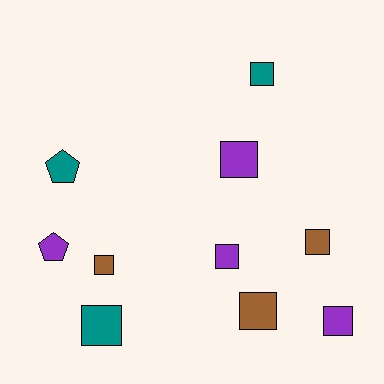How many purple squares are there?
There are 3 purple squares.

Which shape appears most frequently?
Square, with 8 objects.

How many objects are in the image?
There are 10 objects.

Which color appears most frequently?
Purple, with 4 objects.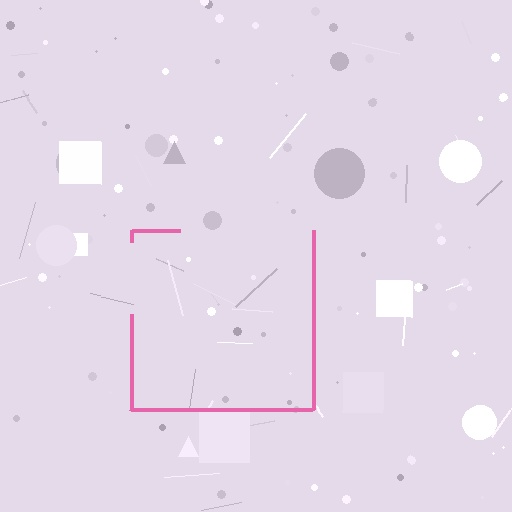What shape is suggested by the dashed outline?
The dashed outline suggests a square.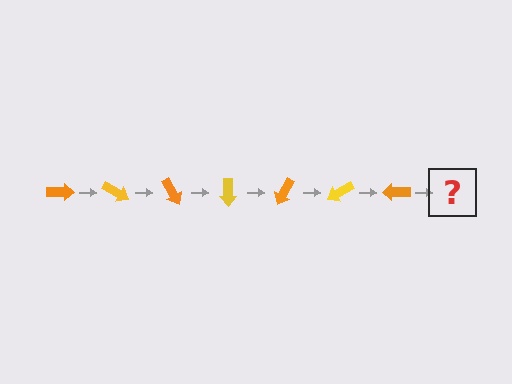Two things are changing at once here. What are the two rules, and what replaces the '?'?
The two rules are that it rotates 30 degrees each step and the color cycles through orange and yellow. The '?' should be a yellow arrow, rotated 210 degrees from the start.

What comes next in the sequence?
The next element should be a yellow arrow, rotated 210 degrees from the start.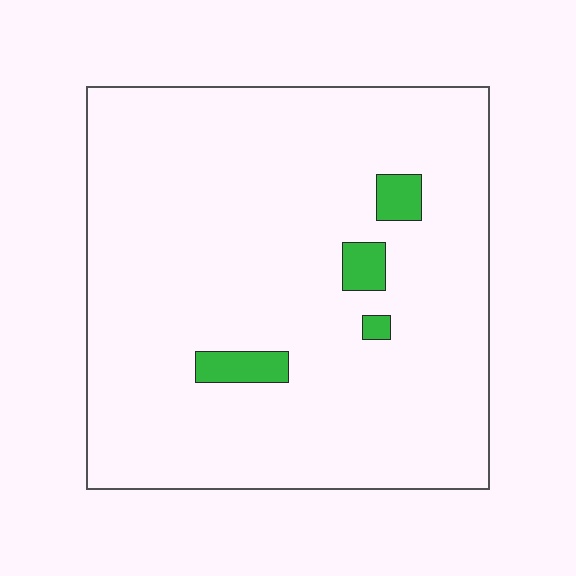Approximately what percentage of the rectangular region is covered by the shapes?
Approximately 5%.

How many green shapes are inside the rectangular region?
4.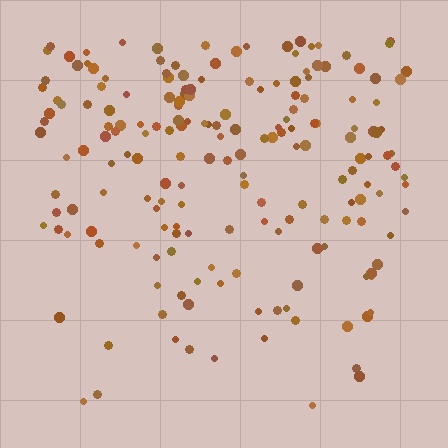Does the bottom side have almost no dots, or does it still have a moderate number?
Still a moderate number, just noticeably fewer than the top.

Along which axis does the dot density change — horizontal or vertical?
Vertical.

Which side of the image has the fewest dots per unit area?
The bottom.